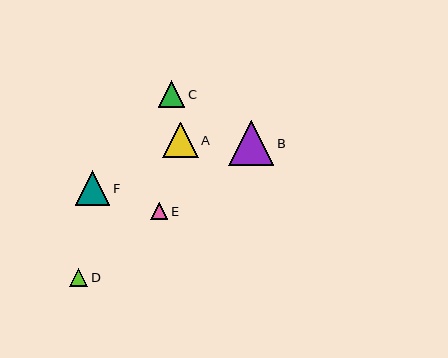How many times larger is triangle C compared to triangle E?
Triangle C is approximately 1.6 times the size of triangle E.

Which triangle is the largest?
Triangle B is the largest with a size of approximately 45 pixels.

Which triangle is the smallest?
Triangle E is the smallest with a size of approximately 17 pixels.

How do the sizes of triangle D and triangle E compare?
Triangle D and triangle E are approximately the same size.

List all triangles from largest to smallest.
From largest to smallest: B, A, F, C, D, E.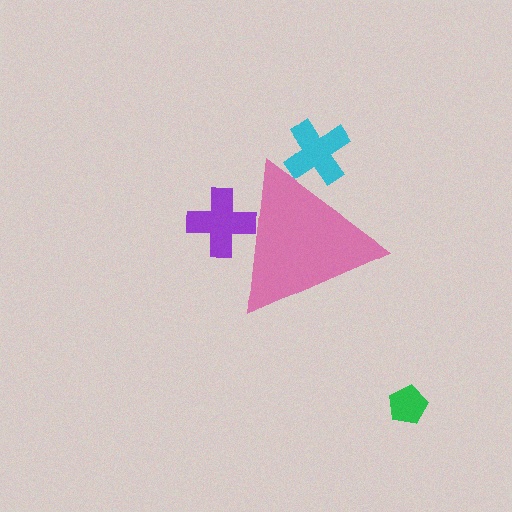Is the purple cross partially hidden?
Yes, the purple cross is partially hidden behind the pink triangle.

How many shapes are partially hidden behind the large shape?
2 shapes are partially hidden.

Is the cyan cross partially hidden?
Yes, the cyan cross is partially hidden behind the pink triangle.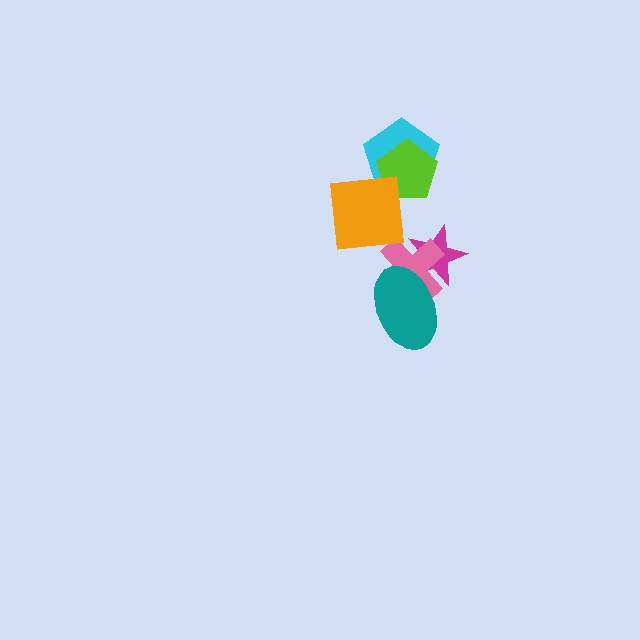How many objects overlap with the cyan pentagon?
2 objects overlap with the cyan pentagon.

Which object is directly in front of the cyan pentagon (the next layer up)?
The lime pentagon is directly in front of the cyan pentagon.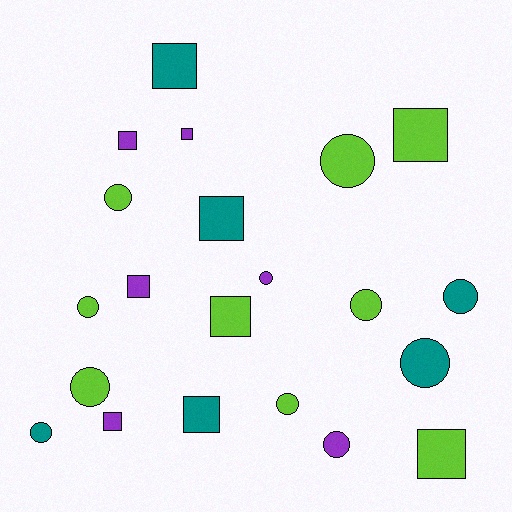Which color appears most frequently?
Lime, with 9 objects.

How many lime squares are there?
There are 3 lime squares.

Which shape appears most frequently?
Circle, with 11 objects.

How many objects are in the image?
There are 21 objects.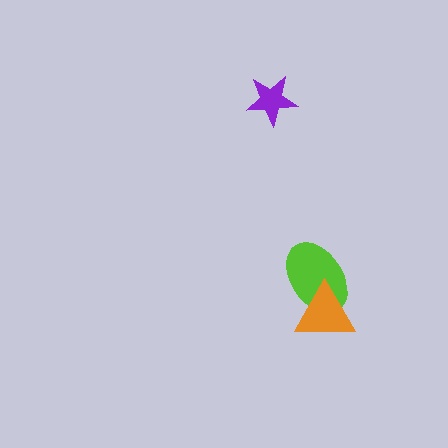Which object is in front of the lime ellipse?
The orange triangle is in front of the lime ellipse.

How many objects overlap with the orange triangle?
1 object overlaps with the orange triangle.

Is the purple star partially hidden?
No, no other shape covers it.